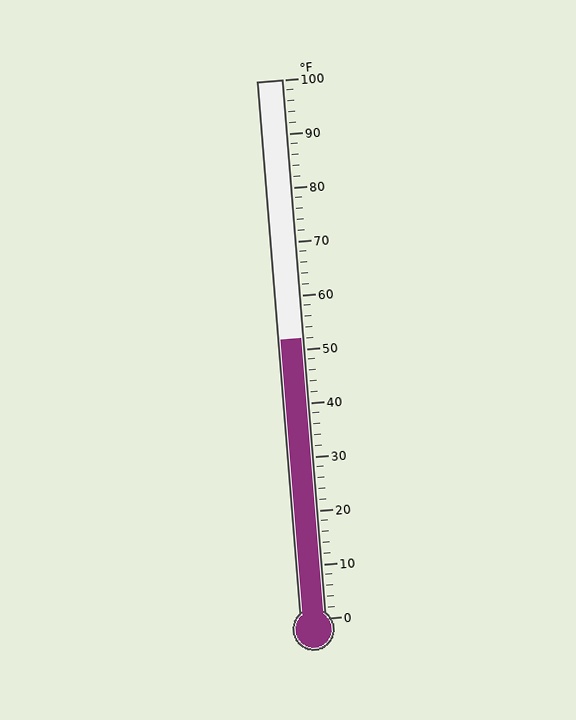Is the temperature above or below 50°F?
The temperature is above 50°F.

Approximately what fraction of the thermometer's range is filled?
The thermometer is filled to approximately 50% of its range.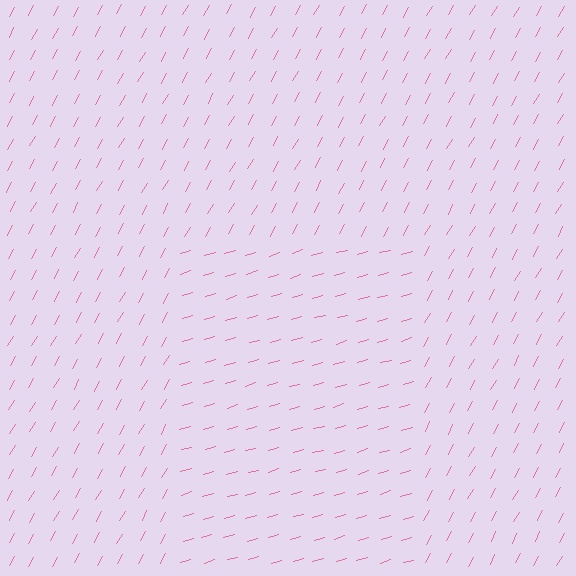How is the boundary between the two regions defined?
The boundary is defined purely by a change in line orientation (approximately 45 degrees difference). All lines are the same color and thickness.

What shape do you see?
I see a rectangle.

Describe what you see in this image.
The image is filled with small pink line segments. A rectangle region in the image has lines oriented differently from the surrounding lines, creating a visible texture boundary.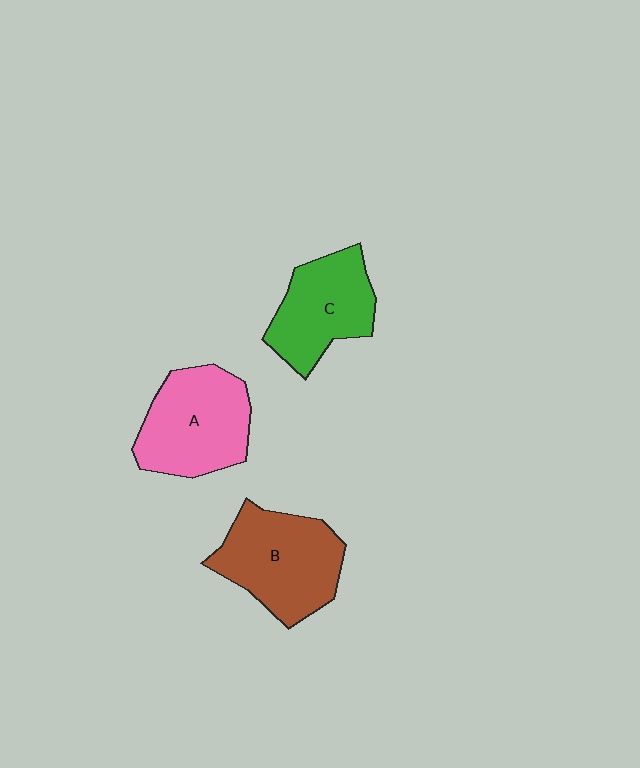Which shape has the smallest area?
Shape C (green).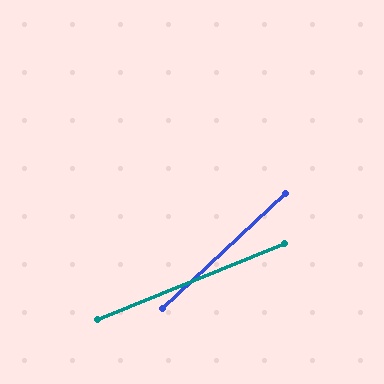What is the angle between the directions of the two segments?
Approximately 21 degrees.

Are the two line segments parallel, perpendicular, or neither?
Neither parallel nor perpendicular — they differ by about 21°.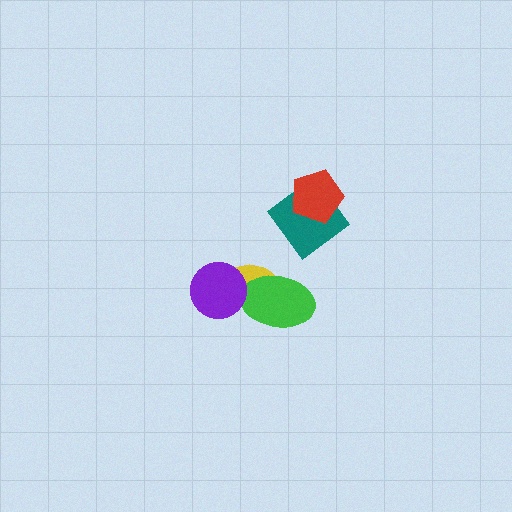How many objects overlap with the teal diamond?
1 object overlaps with the teal diamond.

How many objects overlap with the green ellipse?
1 object overlaps with the green ellipse.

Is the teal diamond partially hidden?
Yes, it is partially covered by another shape.